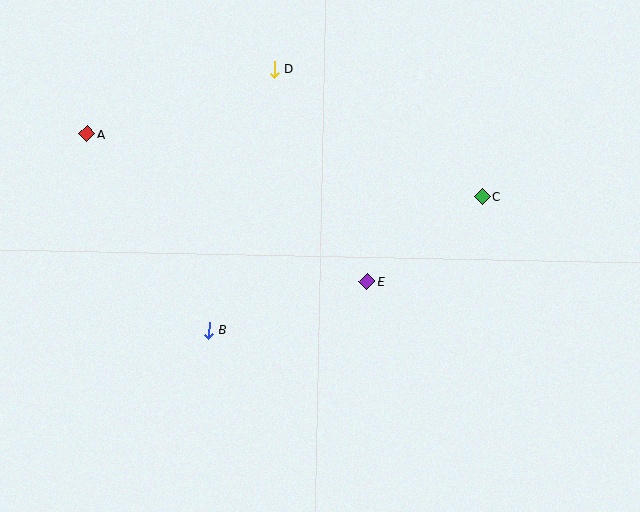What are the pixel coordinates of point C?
Point C is at (483, 196).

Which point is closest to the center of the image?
Point E at (367, 282) is closest to the center.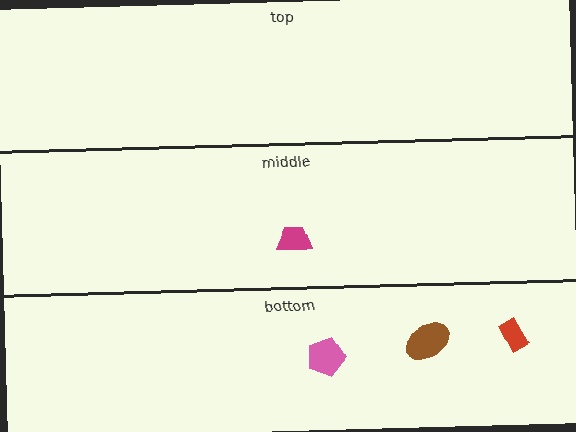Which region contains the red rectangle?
The bottom region.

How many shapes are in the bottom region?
3.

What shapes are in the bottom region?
The pink pentagon, the red rectangle, the brown ellipse.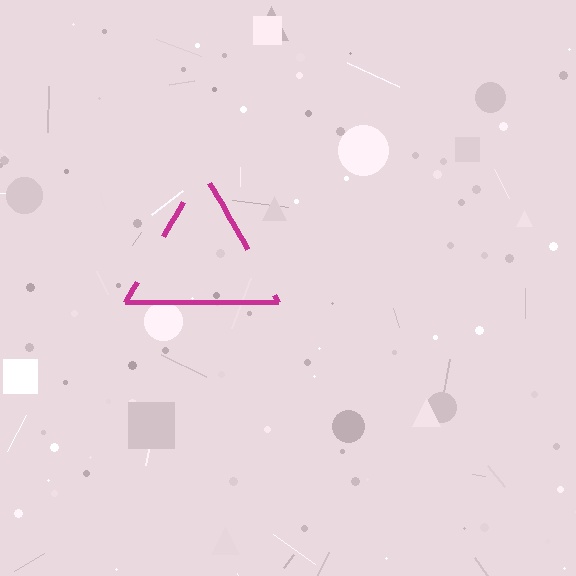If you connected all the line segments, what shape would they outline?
They would outline a triangle.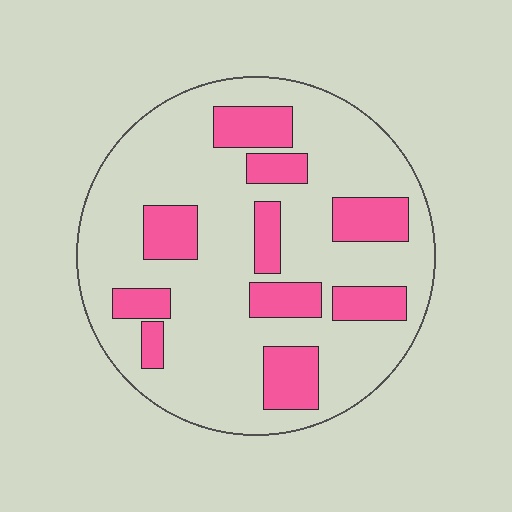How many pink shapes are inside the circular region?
10.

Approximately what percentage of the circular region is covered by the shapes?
Approximately 25%.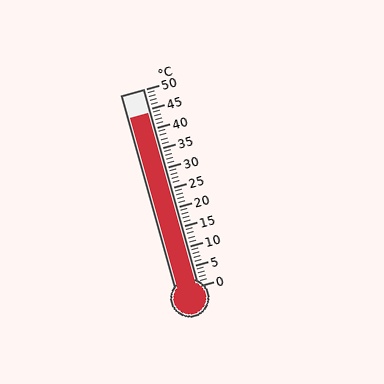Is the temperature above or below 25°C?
The temperature is above 25°C.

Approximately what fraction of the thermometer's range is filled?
The thermometer is filled to approximately 90% of its range.